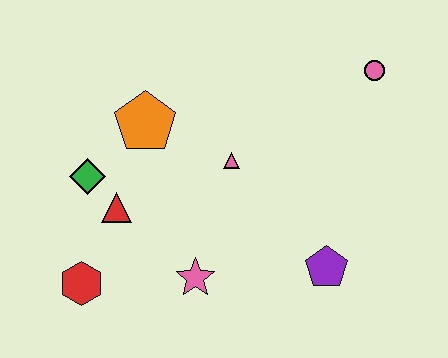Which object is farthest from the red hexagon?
The pink circle is farthest from the red hexagon.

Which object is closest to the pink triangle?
The orange pentagon is closest to the pink triangle.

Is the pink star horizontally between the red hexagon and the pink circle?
Yes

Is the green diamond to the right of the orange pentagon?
No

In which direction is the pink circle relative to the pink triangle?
The pink circle is to the right of the pink triangle.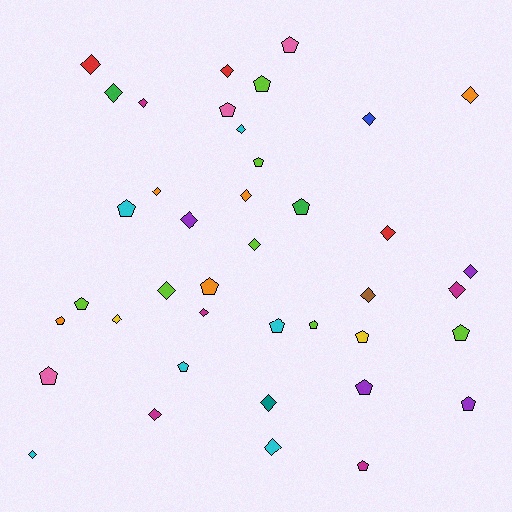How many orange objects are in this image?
There are 5 orange objects.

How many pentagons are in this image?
There are 18 pentagons.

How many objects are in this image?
There are 40 objects.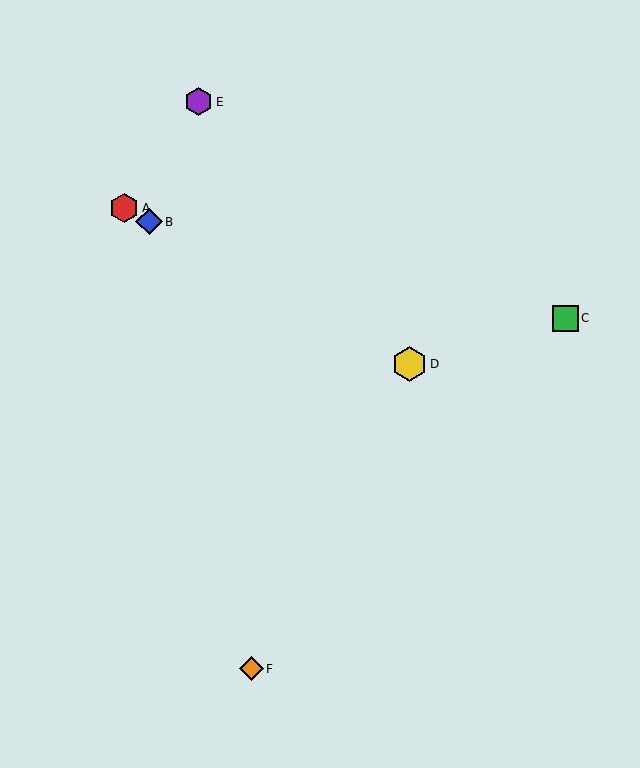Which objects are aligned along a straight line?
Objects A, B, D are aligned along a straight line.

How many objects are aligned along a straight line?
3 objects (A, B, D) are aligned along a straight line.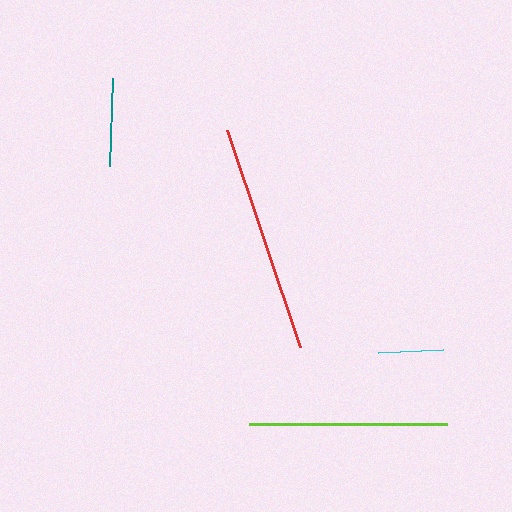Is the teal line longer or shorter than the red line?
The red line is longer than the teal line.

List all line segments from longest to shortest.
From longest to shortest: red, lime, teal, cyan.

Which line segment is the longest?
The red line is the longest at approximately 229 pixels.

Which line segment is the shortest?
The cyan line is the shortest at approximately 66 pixels.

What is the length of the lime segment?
The lime segment is approximately 199 pixels long.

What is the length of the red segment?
The red segment is approximately 229 pixels long.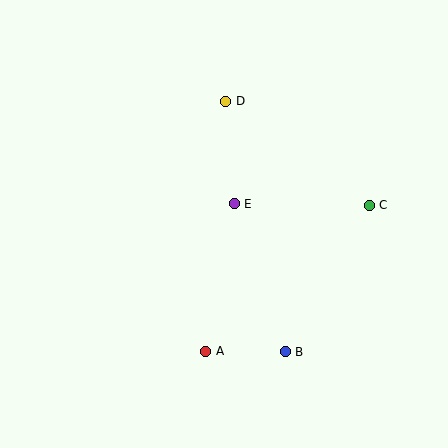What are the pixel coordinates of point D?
Point D is at (226, 101).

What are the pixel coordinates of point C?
Point C is at (369, 205).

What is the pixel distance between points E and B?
The distance between E and B is 157 pixels.